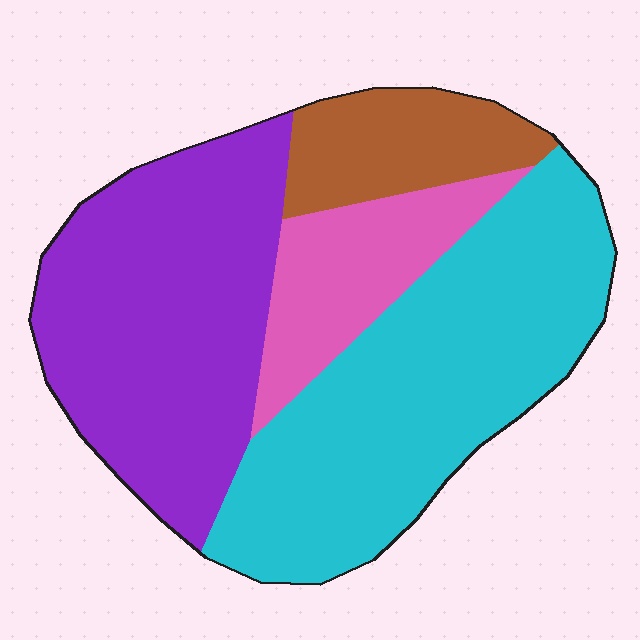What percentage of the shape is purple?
Purple takes up between a quarter and a half of the shape.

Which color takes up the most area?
Cyan, at roughly 40%.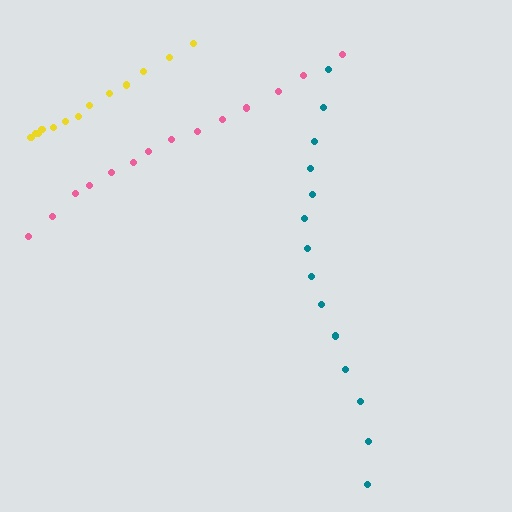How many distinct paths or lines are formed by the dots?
There are 3 distinct paths.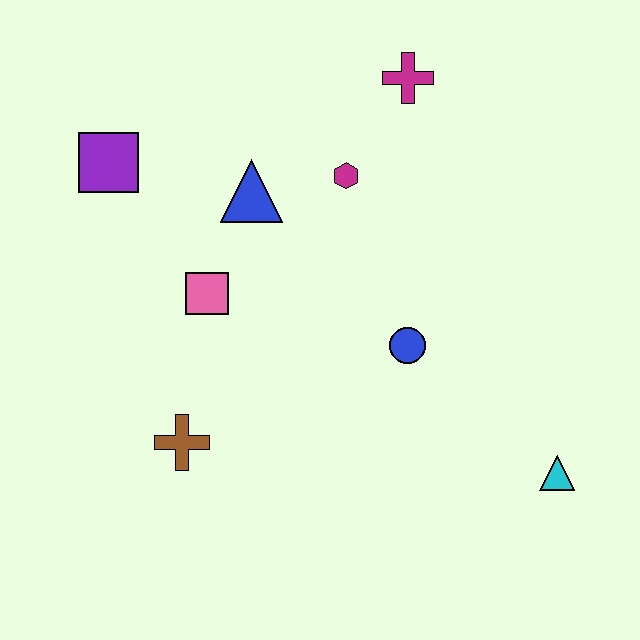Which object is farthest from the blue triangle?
The cyan triangle is farthest from the blue triangle.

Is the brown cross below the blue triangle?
Yes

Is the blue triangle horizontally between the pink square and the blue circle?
Yes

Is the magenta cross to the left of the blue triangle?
No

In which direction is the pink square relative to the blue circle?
The pink square is to the left of the blue circle.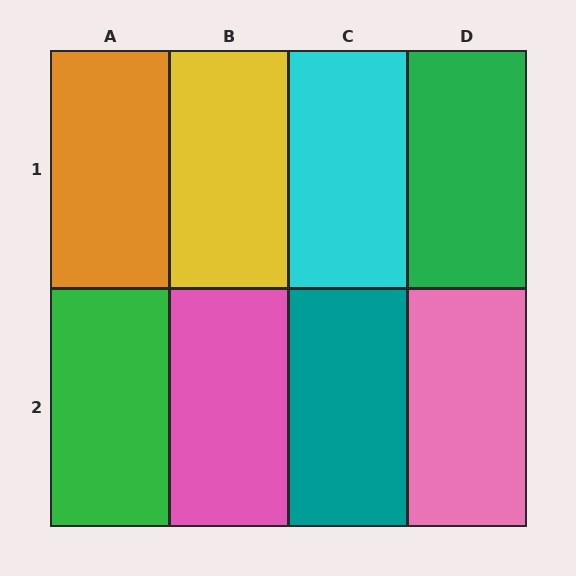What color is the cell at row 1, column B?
Yellow.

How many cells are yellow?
1 cell is yellow.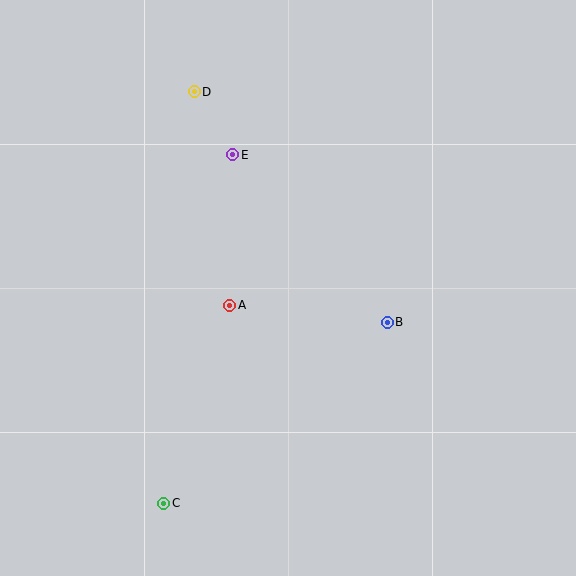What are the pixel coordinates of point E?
Point E is at (233, 155).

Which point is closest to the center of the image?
Point A at (230, 305) is closest to the center.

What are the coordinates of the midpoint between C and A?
The midpoint between C and A is at (197, 404).